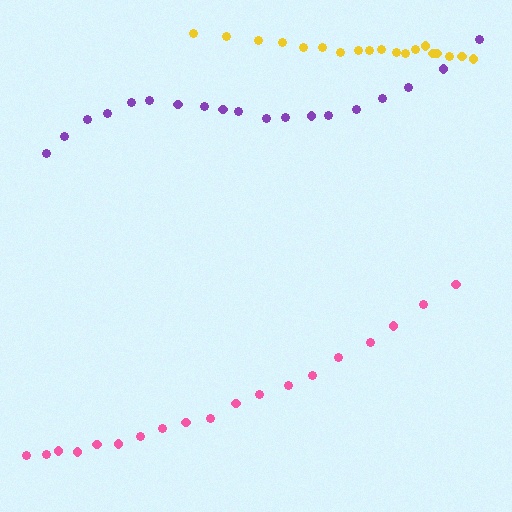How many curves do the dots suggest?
There are 3 distinct paths.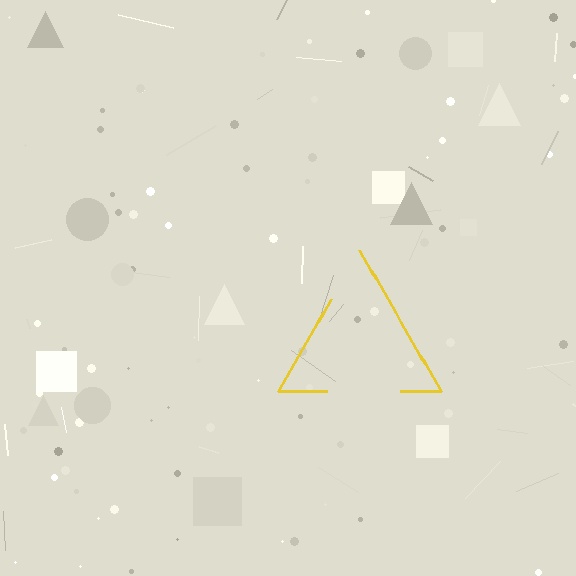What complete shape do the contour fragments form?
The contour fragments form a triangle.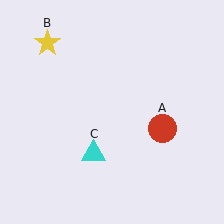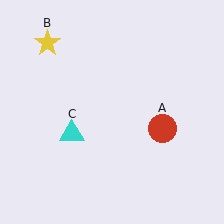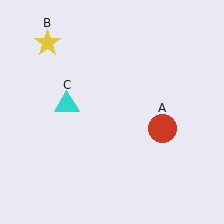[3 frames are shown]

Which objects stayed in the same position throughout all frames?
Red circle (object A) and yellow star (object B) remained stationary.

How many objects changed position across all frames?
1 object changed position: cyan triangle (object C).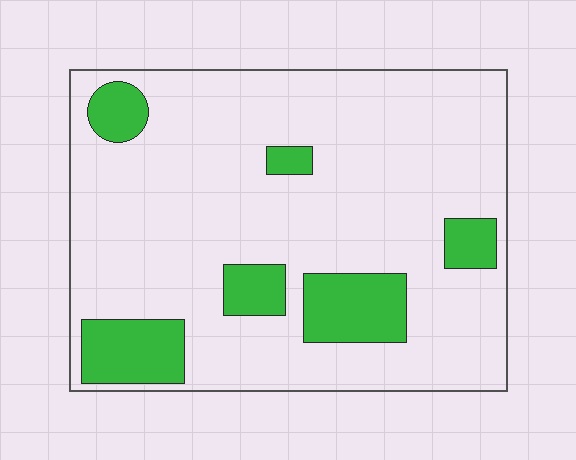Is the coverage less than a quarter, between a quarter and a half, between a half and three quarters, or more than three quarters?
Less than a quarter.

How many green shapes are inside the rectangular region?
6.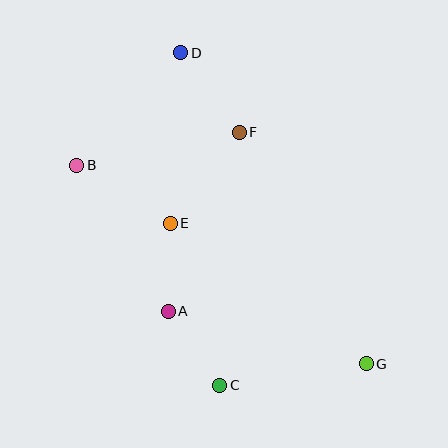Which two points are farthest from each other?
Points D and G are farthest from each other.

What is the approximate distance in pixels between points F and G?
The distance between F and G is approximately 264 pixels.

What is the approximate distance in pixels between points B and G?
The distance between B and G is approximately 351 pixels.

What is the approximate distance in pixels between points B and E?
The distance between B and E is approximately 110 pixels.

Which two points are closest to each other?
Points A and E are closest to each other.